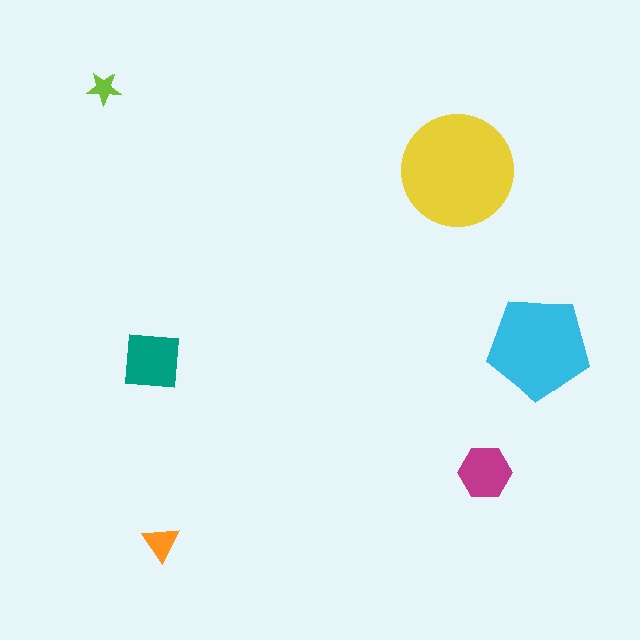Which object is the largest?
The yellow circle.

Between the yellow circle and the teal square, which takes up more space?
The yellow circle.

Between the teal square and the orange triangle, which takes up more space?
The teal square.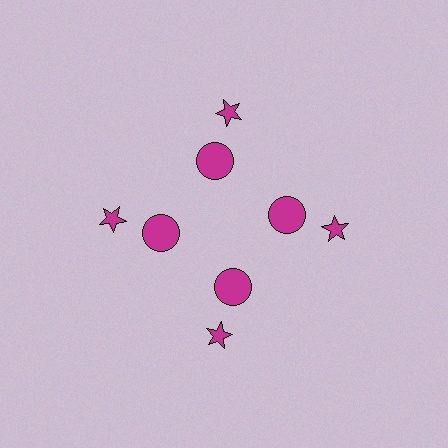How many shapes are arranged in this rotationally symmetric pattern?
There are 8 shapes, arranged in 4 groups of 2.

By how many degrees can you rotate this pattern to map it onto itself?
The pattern maps onto itself every 90 degrees of rotation.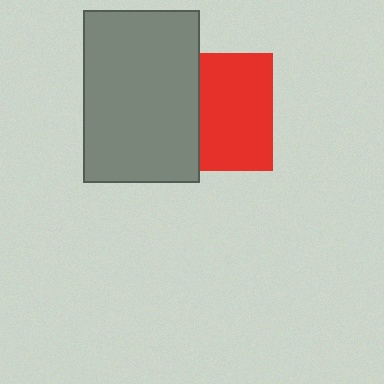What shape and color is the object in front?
The object in front is a gray rectangle.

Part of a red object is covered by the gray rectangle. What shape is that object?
It is a square.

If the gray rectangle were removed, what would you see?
You would see the complete red square.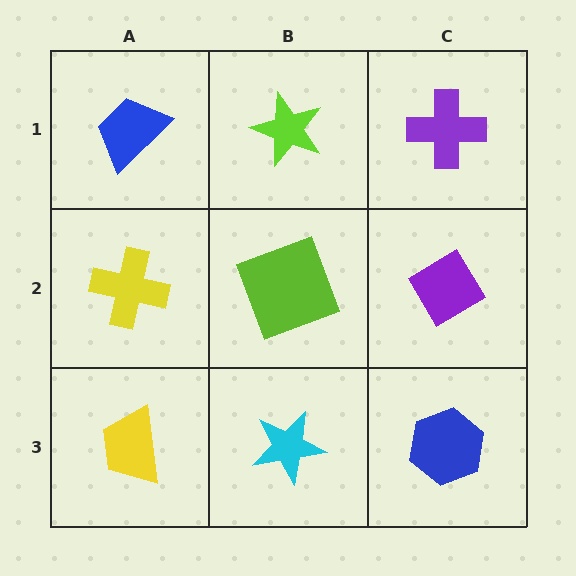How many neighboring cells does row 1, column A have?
2.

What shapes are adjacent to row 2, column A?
A blue trapezoid (row 1, column A), a yellow trapezoid (row 3, column A), a lime square (row 2, column B).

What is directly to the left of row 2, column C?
A lime square.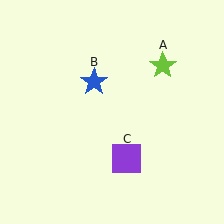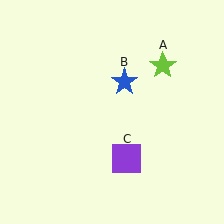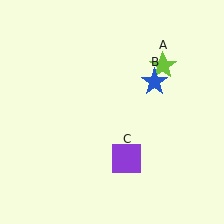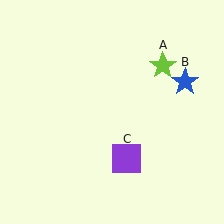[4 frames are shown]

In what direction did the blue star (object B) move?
The blue star (object B) moved right.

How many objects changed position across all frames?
1 object changed position: blue star (object B).